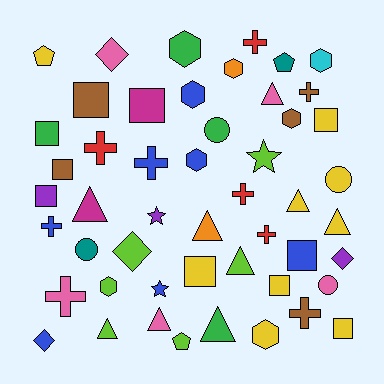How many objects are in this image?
There are 50 objects.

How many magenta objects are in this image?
There are 2 magenta objects.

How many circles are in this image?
There are 4 circles.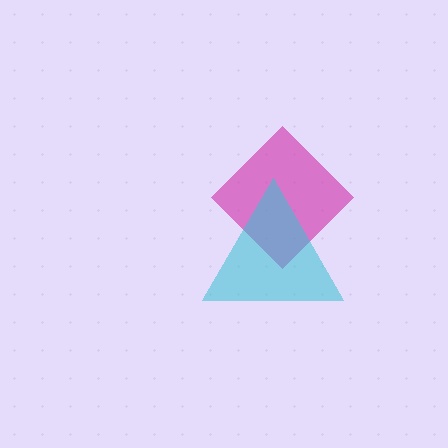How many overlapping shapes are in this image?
There are 2 overlapping shapes in the image.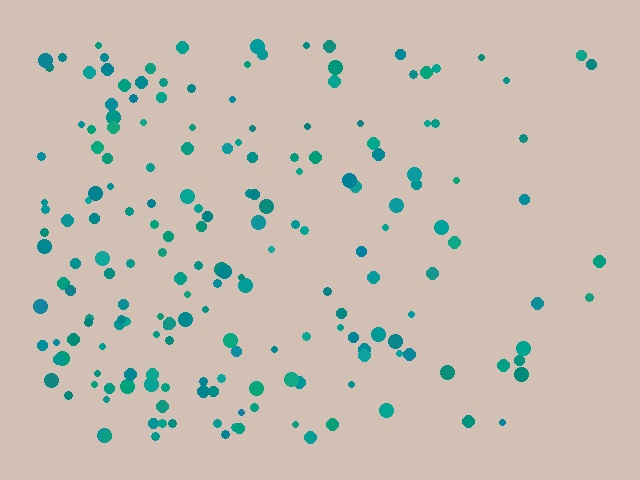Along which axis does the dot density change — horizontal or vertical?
Horizontal.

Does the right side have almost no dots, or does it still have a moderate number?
Still a moderate number, just noticeably fewer than the left.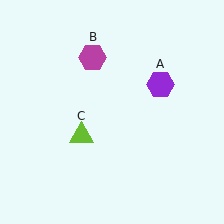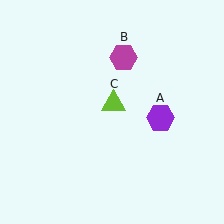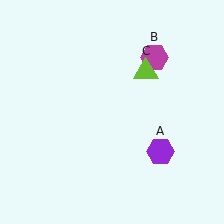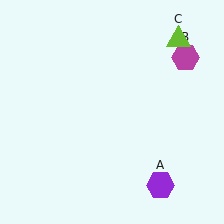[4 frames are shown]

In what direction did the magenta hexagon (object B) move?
The magenta hexagon (object B) moved right.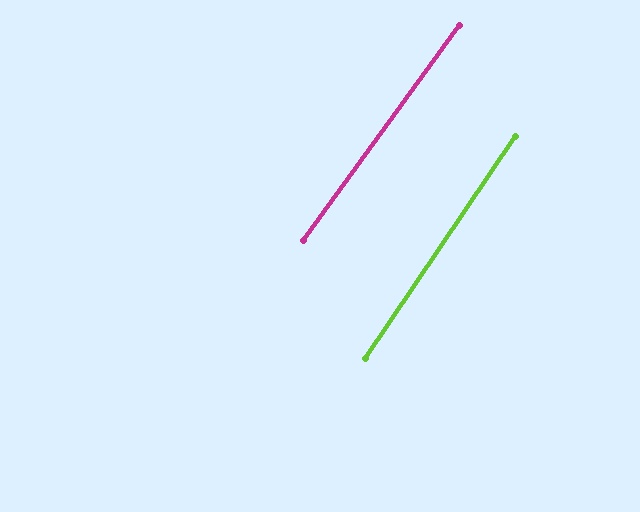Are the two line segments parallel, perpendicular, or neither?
Parallel — their directions differ by only 1.9°.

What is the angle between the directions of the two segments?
Approximately 2 degrees.